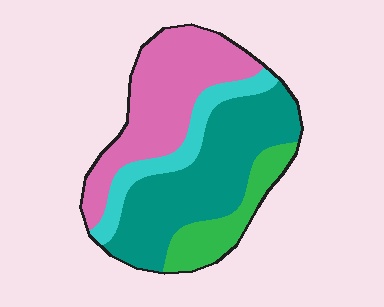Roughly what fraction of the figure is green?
Green takes up less than a sixth of the figure.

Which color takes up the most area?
Teal, at roughly 40%.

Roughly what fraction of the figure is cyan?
Cyan takes up about one eighth (1/8) of the figure.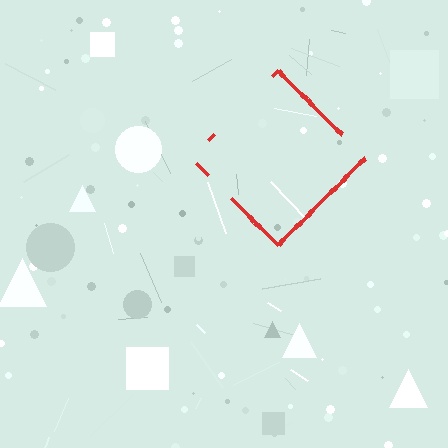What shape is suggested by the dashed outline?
The dashed outline suggests a diamond.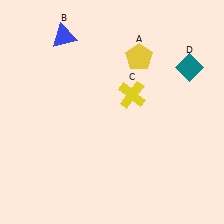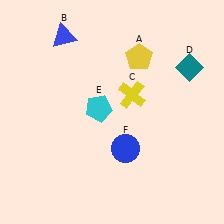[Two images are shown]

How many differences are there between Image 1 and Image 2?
There are 2 differences between the two images.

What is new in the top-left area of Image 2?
A cyan pentagon (E) was added in the top-left area of Image 2.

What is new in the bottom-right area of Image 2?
A blue circle (F) was added in the bottom-right area of Image 2.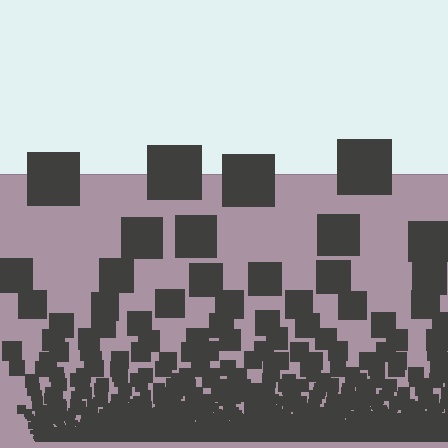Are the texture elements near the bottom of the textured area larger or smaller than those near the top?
Smaller. The gradient is inverted — elements near the bottom are smaller and denser.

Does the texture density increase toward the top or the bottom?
Density increases toward the bottom.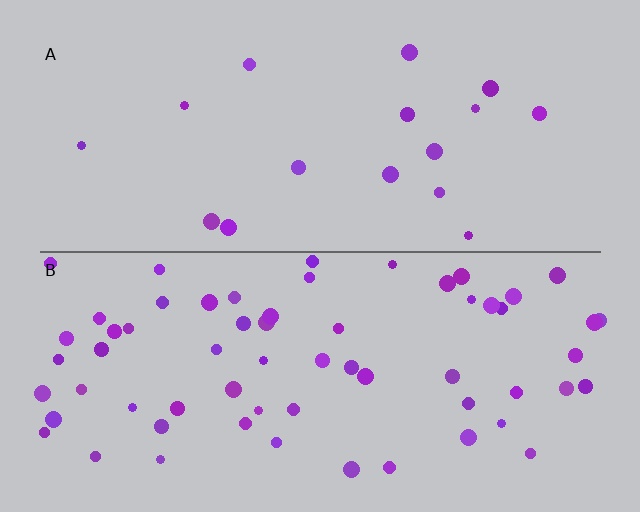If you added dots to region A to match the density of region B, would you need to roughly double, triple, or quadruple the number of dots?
Approximately quadruple.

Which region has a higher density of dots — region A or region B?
B (the bottom).